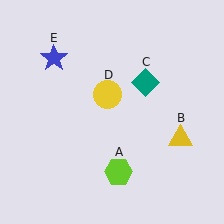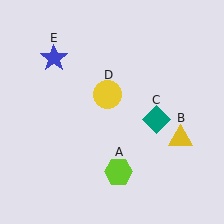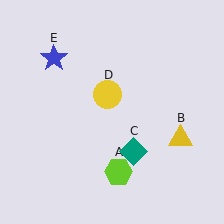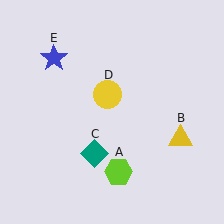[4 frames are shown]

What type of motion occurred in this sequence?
The teal diamond (object C) rotated clockwise around the center of the scene.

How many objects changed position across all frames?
1 object changed position: teal diamond (object C).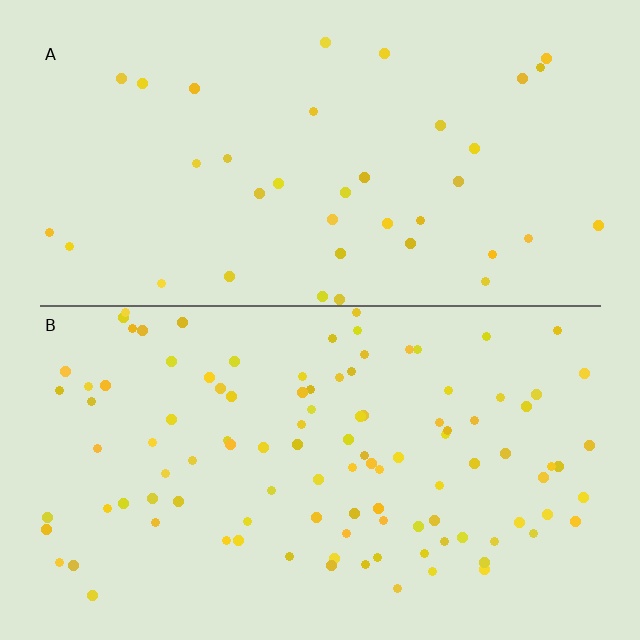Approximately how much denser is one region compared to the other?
Approximately 2.8× — region B over region A.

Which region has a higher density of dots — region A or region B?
B (the bottom).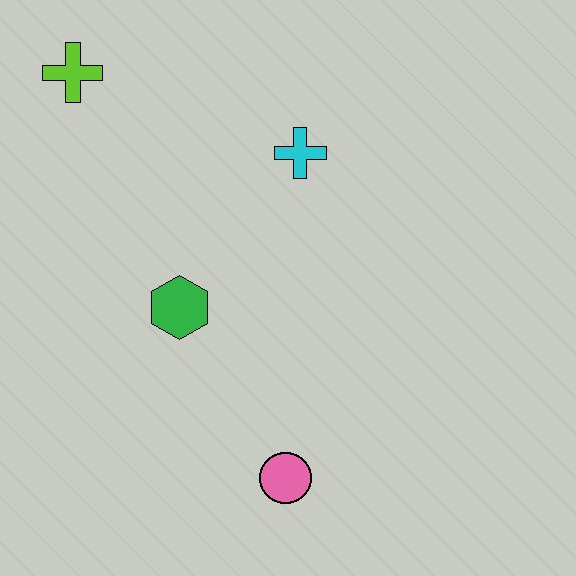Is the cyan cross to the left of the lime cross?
No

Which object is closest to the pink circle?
The green hexagon is closest to the pink circle.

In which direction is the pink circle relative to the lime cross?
The pink circle is below the lime cross.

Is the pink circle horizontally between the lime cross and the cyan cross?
Yes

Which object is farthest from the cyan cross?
The pink circle is farthest from the cyan cross.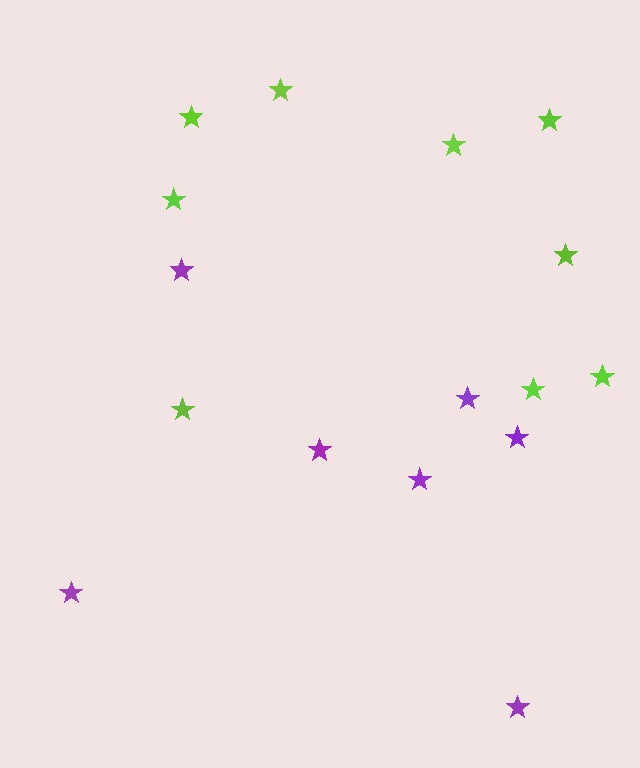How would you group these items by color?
There are 2 groups: one group of purple stars (7) and one group of lime stars (9).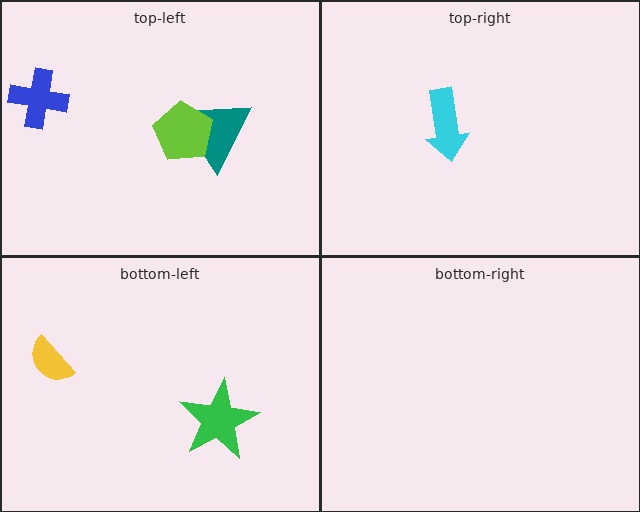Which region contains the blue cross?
The top-left region.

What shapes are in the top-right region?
The cyan arrow.